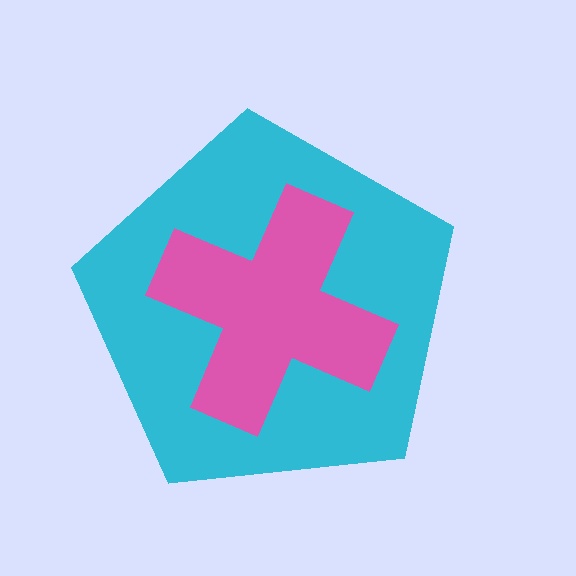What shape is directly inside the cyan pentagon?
The pink cross.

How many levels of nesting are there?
2.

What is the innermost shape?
The pink cross.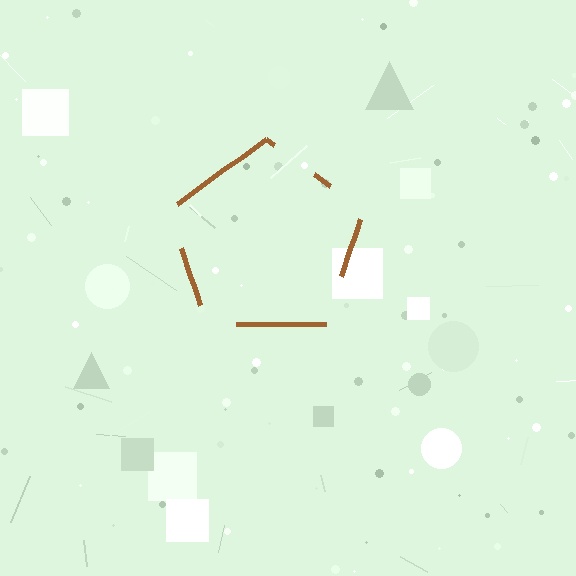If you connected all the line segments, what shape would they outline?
They would outline a pentagon.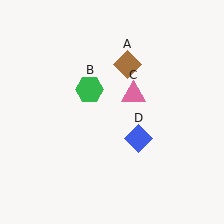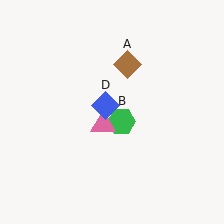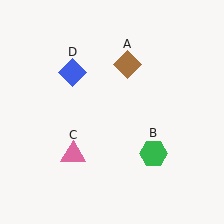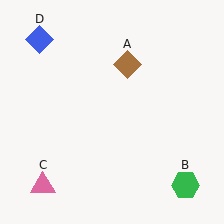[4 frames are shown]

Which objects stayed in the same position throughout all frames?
Brown diamond (object A) remained stationary.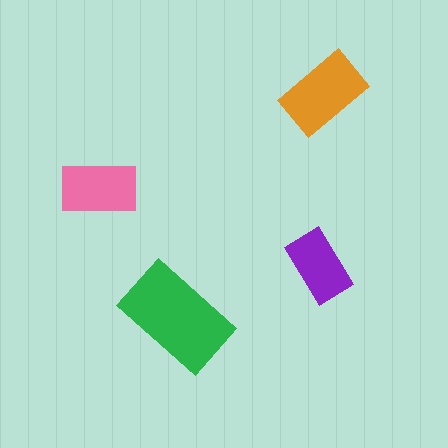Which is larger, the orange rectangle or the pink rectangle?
The orange one.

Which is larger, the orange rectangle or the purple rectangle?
The orange one.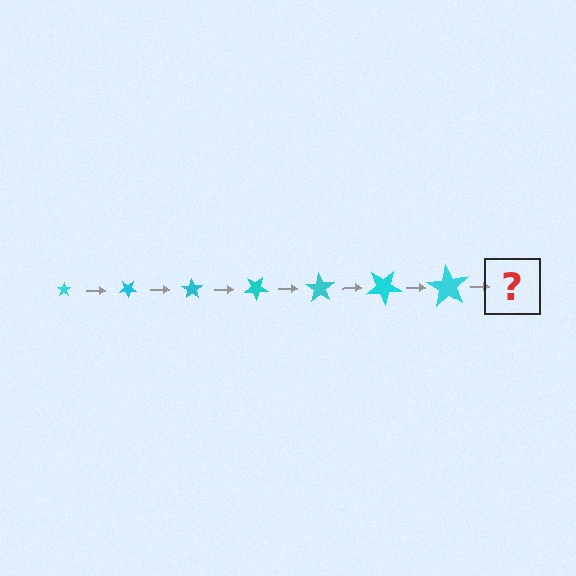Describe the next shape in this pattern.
It should be a star, larger than the previous one and rotated 245 degrees from the start.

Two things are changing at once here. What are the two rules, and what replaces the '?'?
The two rules are that the star grows larger each step and it rotates 35 degrees each step. The '?' should be a star, larger than the previous one and rotated 245 degrees from the start.